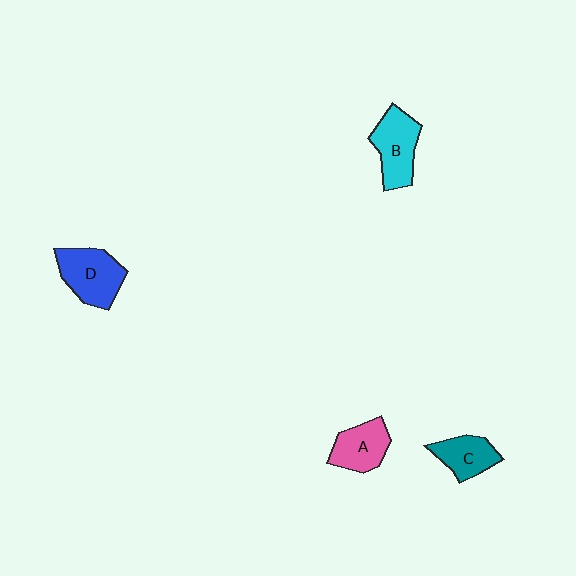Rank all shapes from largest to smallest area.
From largest to smallest: D (blue), B (cyan), A (pink), C (teal).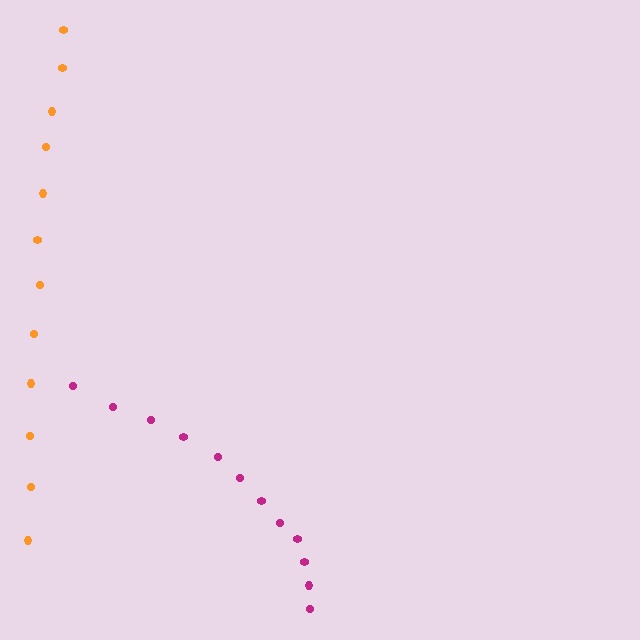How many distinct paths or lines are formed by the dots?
There are 2 distinct paths.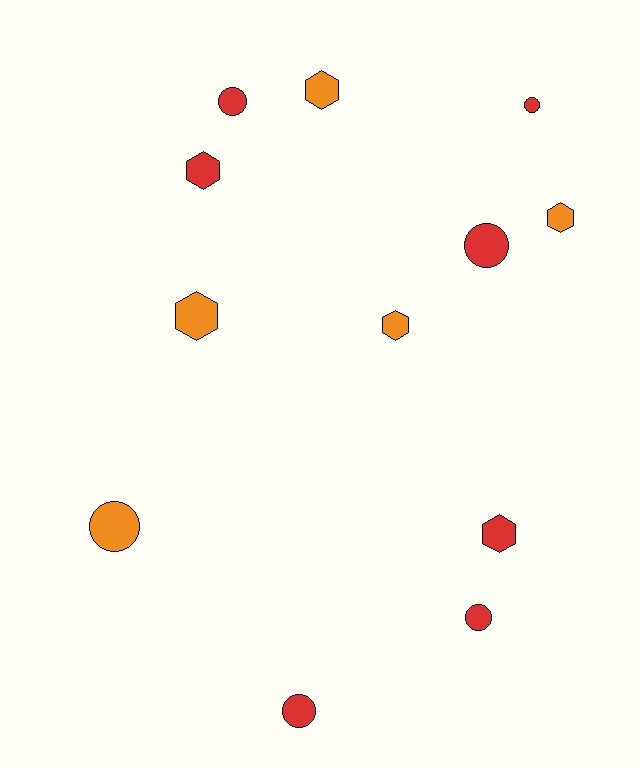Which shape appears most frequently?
Circle, with 6 objects.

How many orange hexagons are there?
There are 4 orange hexagons.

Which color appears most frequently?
Red, with 7 objects.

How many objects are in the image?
There are 12 objects.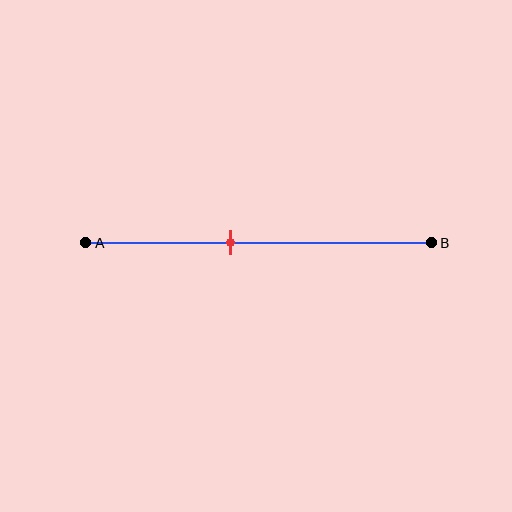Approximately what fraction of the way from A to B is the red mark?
The red mark is approximately 40% of the way from A to B.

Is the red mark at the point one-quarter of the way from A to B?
No, the mark is at about 40% from A, not at the 25% one-quarter point.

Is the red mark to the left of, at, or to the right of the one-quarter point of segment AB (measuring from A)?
The red mark is to the right of the one-quarter point of segment AB.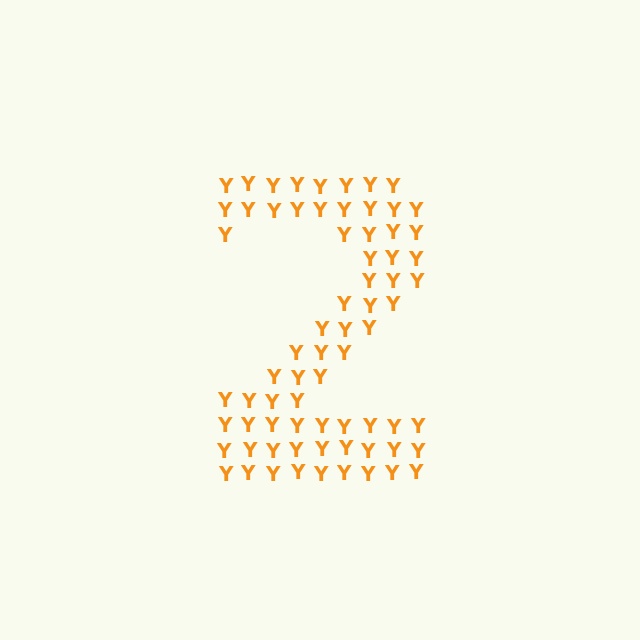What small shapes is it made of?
It is made of small letter Y's.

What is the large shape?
The large shape is the digit 2.